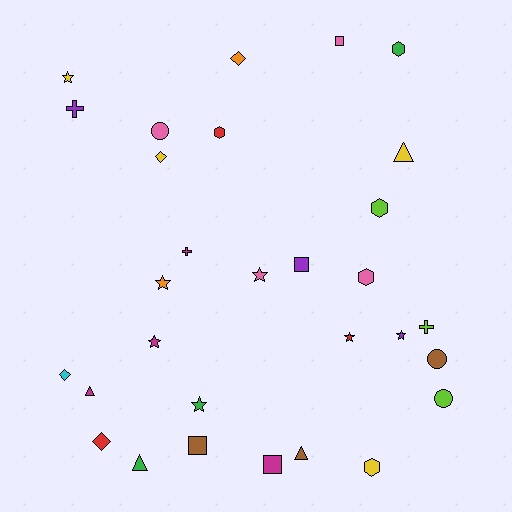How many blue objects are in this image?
There are no blue objects.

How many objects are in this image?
There are 30 objects.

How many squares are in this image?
There are 4 squares.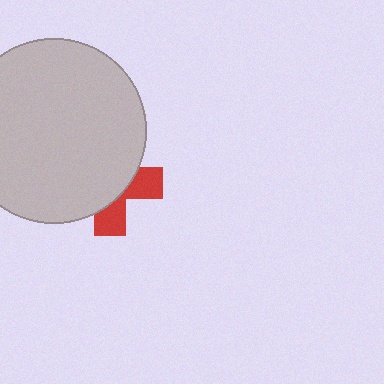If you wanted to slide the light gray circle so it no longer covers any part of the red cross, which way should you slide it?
Slide it toward the upper-left — that is the most direct way to separate the two shapes.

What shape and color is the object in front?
The object in front is a light gray circle.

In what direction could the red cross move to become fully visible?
The red cross could move toward the lower-right. That would shift it out from behind the light gray circle entirely.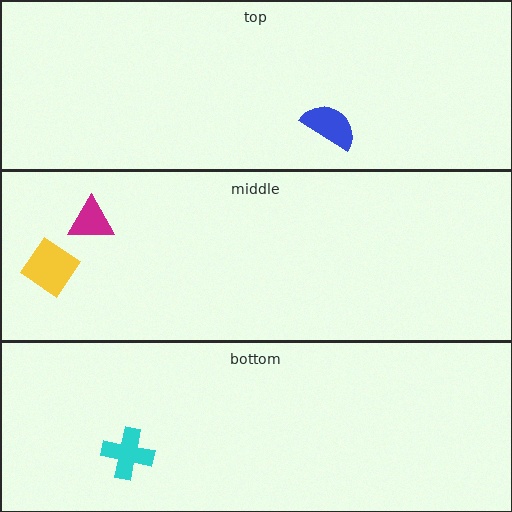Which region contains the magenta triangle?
The middle region.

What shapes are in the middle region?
The yellow diamond, the magenta triangle.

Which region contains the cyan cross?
The bottom region.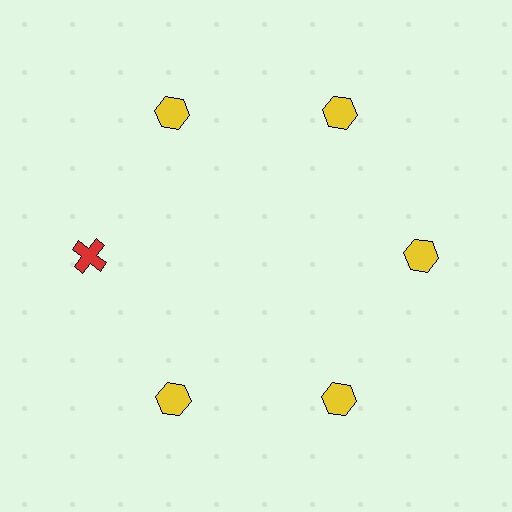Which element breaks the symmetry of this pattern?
The red cross at roughly the 9 o'clock position breaks the symmetry. All other shapes are yellow hexagons.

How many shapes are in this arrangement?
There are 6 shapes arranged in a ring pattern.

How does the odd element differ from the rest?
It differs in both color (red instead of yellow) and shape (cross instead of hexagon).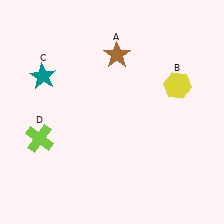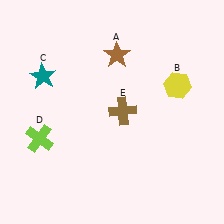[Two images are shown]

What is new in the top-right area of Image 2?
A brown cross (E) was added in the top-right area of Image 2.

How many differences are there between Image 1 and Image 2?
There is 1 difference between the two images.